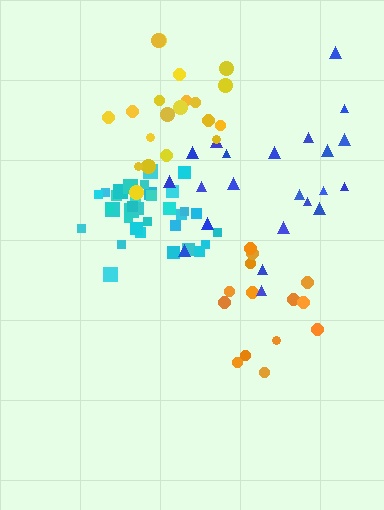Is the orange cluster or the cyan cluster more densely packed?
Cyan.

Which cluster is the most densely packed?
Cyan.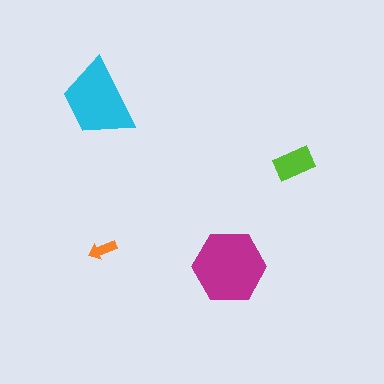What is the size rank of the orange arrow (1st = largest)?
4th.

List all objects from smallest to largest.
The orange arrow, the lime rectangle, the cyan trapezoid, the magenta hexagon.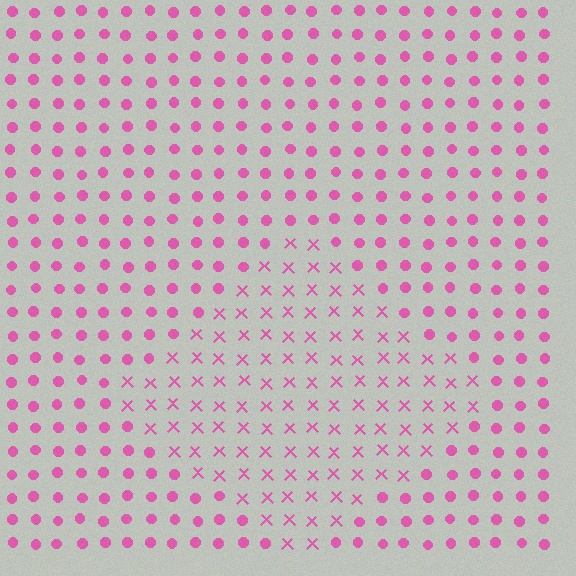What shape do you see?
I see a diamond.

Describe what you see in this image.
The image is filled with small pink elements arranged in a uniform grid. A diamond-shaped region contains X marks, while the surrounding area contains circles. The boundary is defined purely by the change in element shape.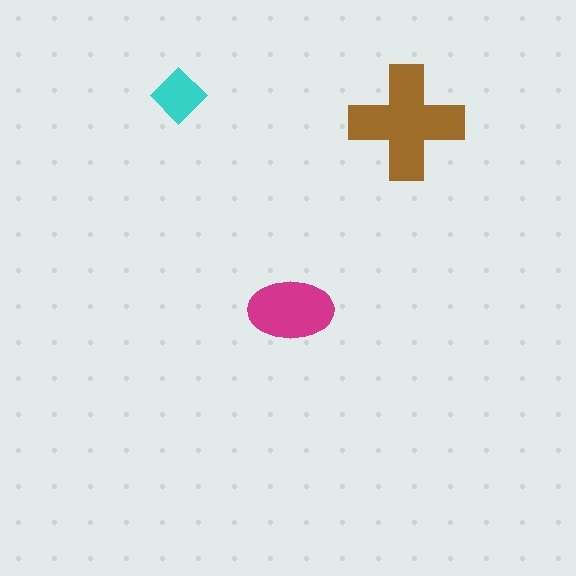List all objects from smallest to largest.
The cyan diamond, the magenta ellipse, the brown cross.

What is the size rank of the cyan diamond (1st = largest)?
3rd.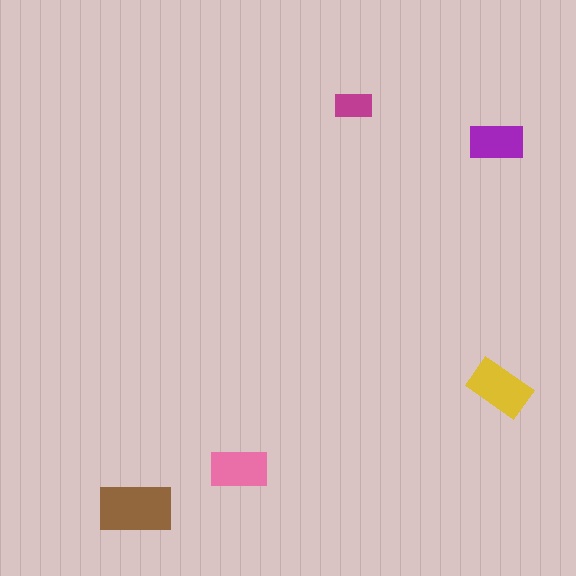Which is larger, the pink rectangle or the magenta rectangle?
The pink one.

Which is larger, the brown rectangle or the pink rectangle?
The brown one.